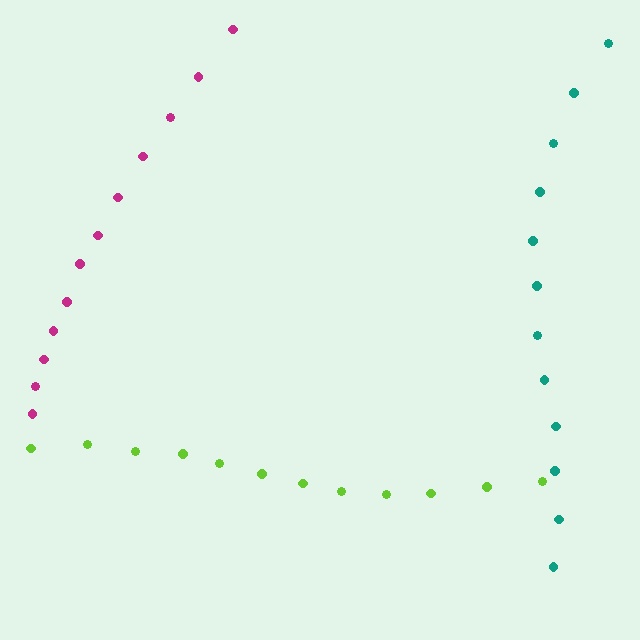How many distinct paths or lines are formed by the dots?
There are 3 distinct paths.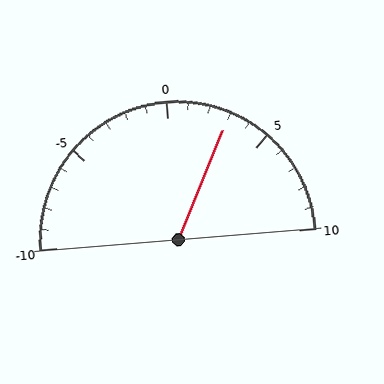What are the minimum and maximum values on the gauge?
The gauge ranges from -10 to 10.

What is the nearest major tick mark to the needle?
The nearest major tick mark is 5.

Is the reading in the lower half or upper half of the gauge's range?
The reading is in the upper half of the range (-10 to 10).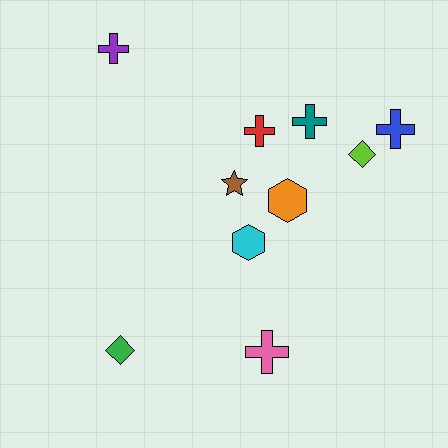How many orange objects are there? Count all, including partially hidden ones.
There is 1 orange object.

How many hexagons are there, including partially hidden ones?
There are 2 hexagons.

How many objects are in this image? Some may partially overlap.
There are 10 objects.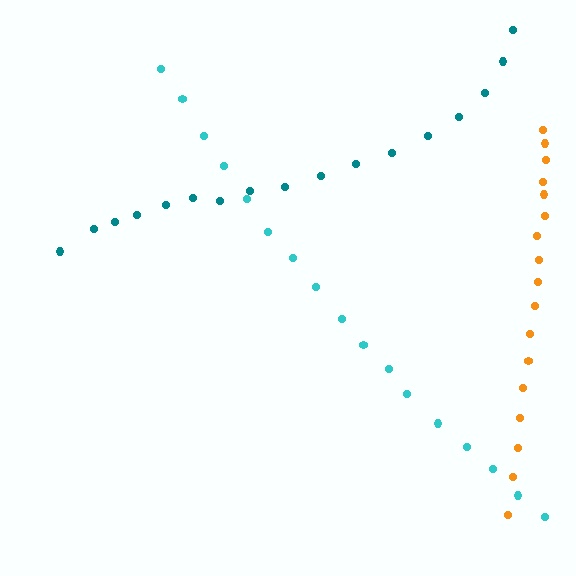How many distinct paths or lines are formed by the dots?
There are 3 distinct paths.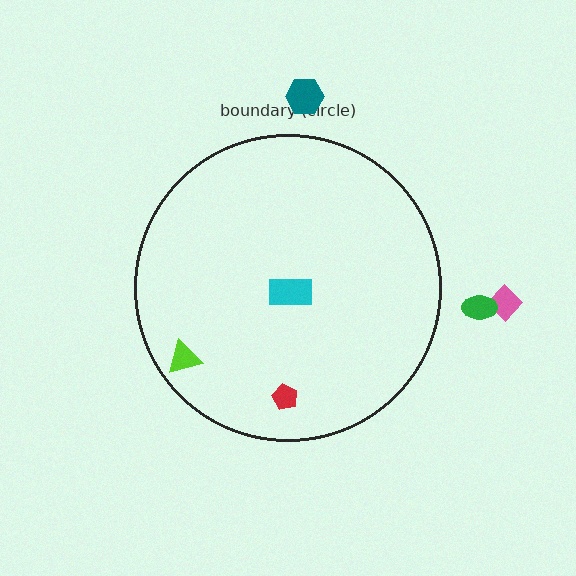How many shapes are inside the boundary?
3 inside, 3 outside.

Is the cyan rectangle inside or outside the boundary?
Inside.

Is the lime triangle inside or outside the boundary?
Inside.